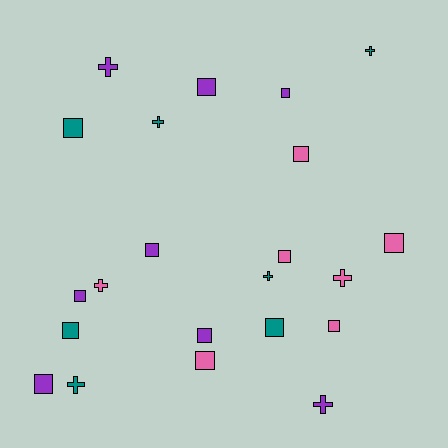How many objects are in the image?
There are 22 objects.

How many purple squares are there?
There are 6 purple squares.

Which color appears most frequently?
Purple, with 8 objects.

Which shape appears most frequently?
Square, with 14 objects.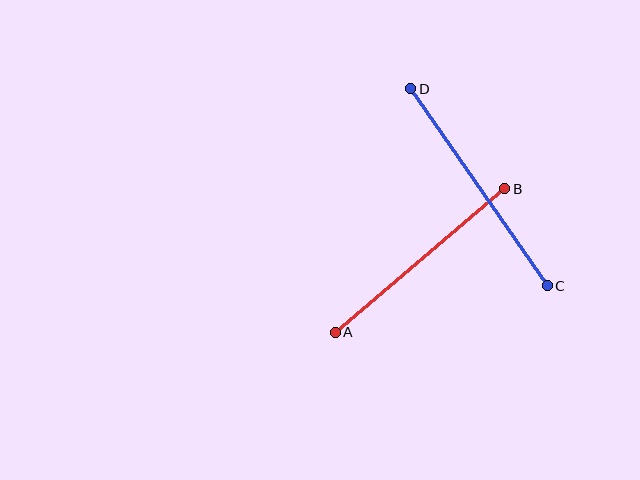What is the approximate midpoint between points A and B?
The midpoint is at approximately (420, 261) pixels.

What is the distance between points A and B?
The distance is approximately 222 pixels.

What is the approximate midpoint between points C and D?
The midpoint is at approximately (479, 187) pixels.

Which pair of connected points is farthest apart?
Points C and D are farthest apart.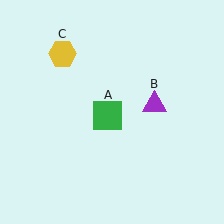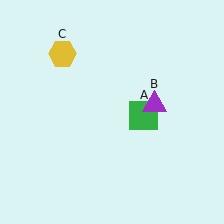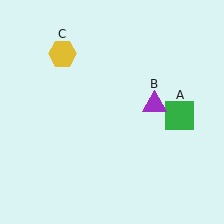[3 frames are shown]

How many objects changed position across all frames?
1 object changed position: green square (object A).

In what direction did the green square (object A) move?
The green square (object A) moved right.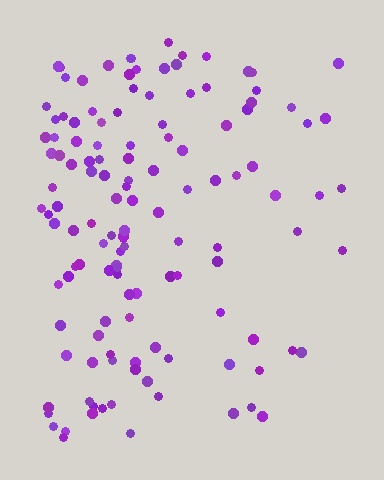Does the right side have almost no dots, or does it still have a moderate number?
Still a moderate number, just noticeably fewer than the left.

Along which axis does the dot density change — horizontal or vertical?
Horizontal.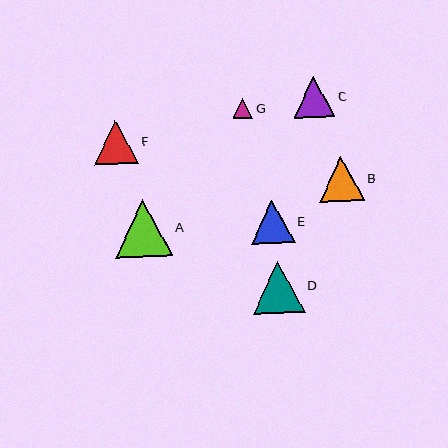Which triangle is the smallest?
Triangle G is the smallest with a size of approximately 20 pixels.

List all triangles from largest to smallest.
From largest to smallest: A, D, B, F, E, C, G.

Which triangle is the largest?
Triangle A is the largest with a size of approximately 57 pixels.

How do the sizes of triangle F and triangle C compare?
Triangle F and triangle C are approximately the same size.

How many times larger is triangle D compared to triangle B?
Triangle D is approximately 1.1 times the size of triangle B.